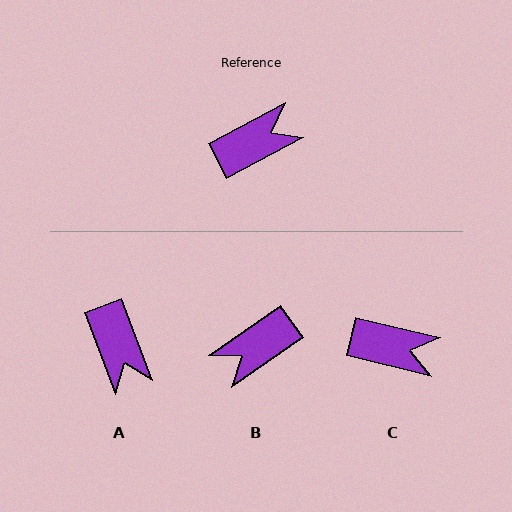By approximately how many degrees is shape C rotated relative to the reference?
Approximately 42 degrees clockwise.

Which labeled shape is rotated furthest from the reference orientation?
B, about 173 degrees away.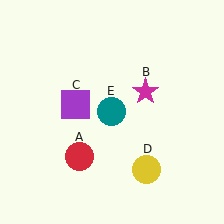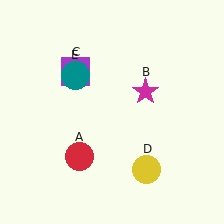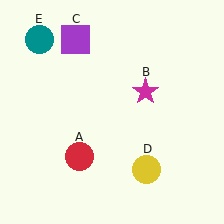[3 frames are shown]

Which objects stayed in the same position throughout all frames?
Red circle (object A) and magenta star (object B) and yellow circle (object D) remained stationary.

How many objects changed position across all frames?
2 objects changed position: purple square (object C), teal circle (object E).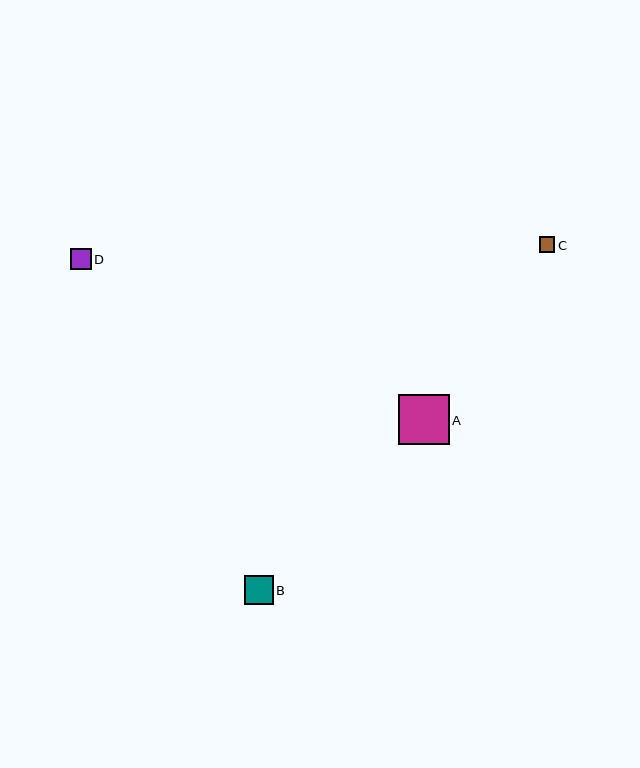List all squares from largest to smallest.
From largest to smallest: A, B, D, C.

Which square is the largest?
Square A is the largest with a size of approximately 51 pixels.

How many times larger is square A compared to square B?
Square A is approximately 1.7 times the size of square B.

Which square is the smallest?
Square C is the smallest with a size of approximately 15 pixels.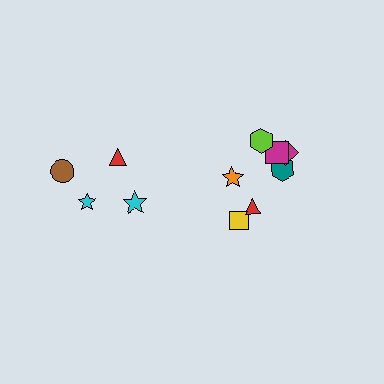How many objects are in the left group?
There are 4 objects.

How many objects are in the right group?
There are 7 objects.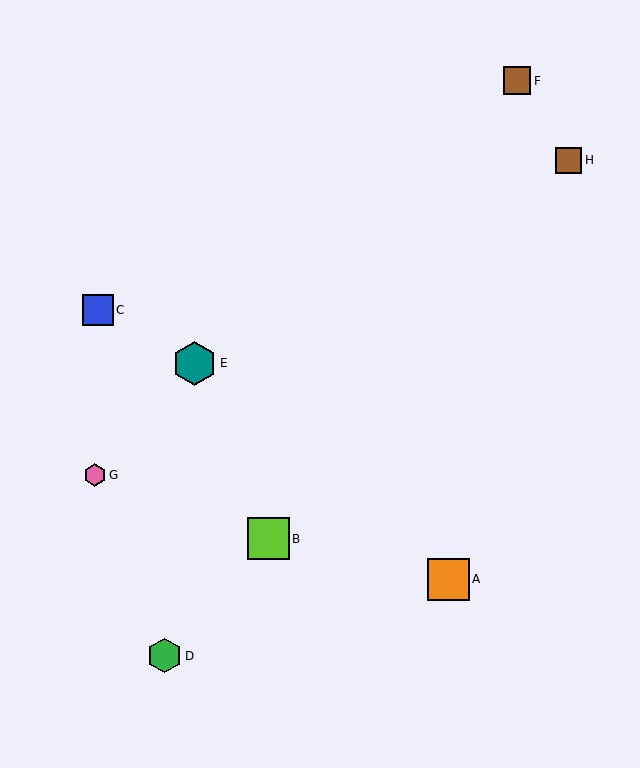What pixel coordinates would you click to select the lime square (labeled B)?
Click at (268, 539) to select the lime square B.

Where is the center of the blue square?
The center of the blue square is at (98, 310).